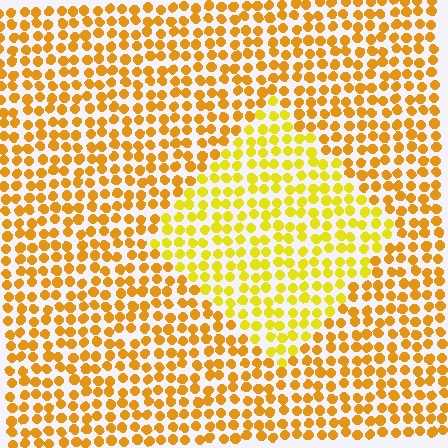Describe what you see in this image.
The image is filled with small orange elements in a uniform arrangement. A diamond-shaped region is visible where the elements are tinted to a slightly different hue, forming a subtle color boundary.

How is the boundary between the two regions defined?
The boundary is defined purely by a slight shift in hue (about 23 degrees). Spacing, size, and orientation are identical on both sides.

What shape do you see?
I see a diamond.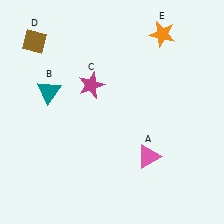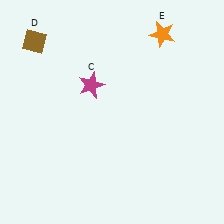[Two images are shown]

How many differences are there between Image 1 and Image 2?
There are 2 differences between the two images.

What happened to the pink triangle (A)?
The pink triangle (A) was removed in Image 2. It was in the bottom-right area of Image 1.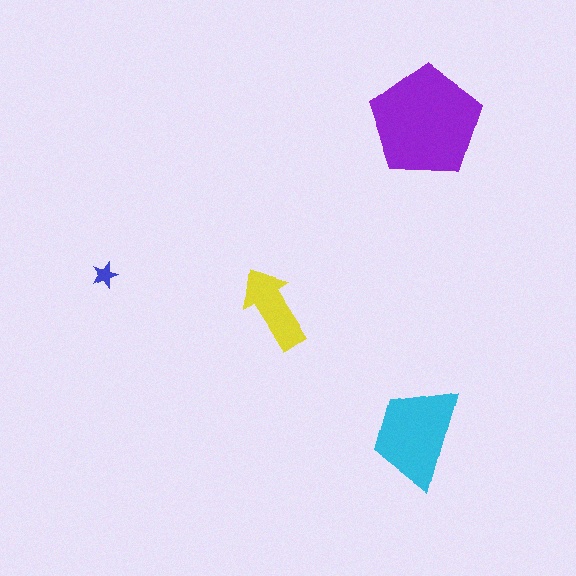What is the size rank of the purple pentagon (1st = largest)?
1st.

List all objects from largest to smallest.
The purple pentagon, the cyan trapezoid, the yellow arrow, the blue star.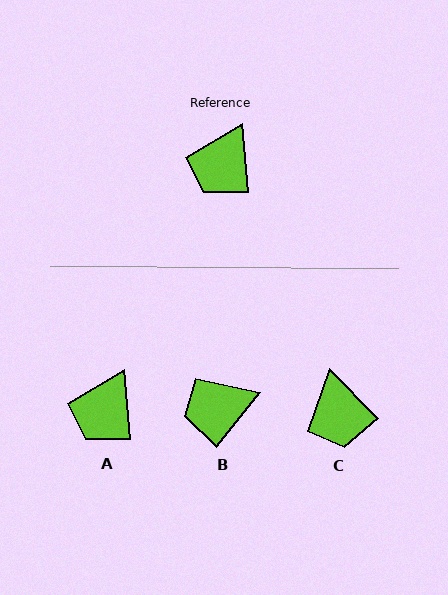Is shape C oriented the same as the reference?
No, it is off by about 40 degrees.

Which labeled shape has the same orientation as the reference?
A.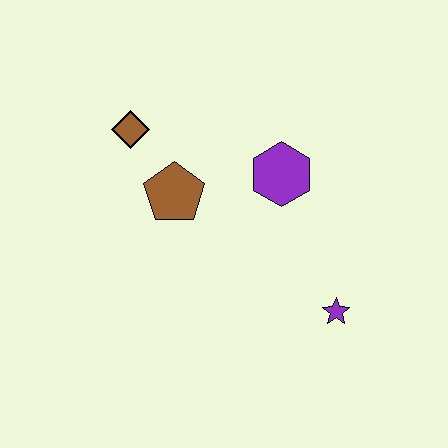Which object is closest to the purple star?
The purple hexagon is closest to the purple star.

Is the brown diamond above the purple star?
Yes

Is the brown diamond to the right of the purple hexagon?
No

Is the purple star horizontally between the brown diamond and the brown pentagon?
No